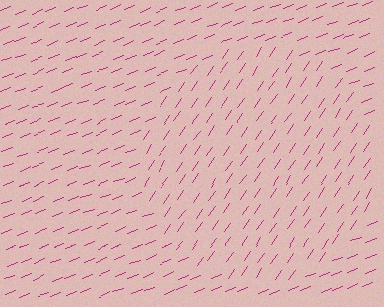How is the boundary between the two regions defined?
The boundary is defined purely by a change in line orientation (approximately 34 degrees difference). All lines are the same color and thickness.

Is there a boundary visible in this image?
Yes, there is a texture boundary formed by a change in line orientation.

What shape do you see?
I see a circle.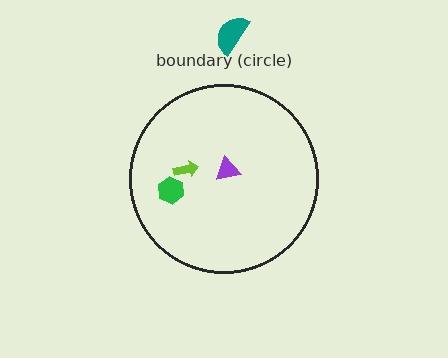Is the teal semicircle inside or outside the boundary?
Outside.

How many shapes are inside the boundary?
3 inside, 1 outside.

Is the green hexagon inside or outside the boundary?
Inside.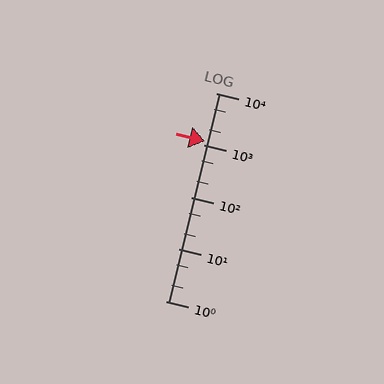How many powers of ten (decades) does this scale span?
The scale spans 4 decades, from 1 to 10000.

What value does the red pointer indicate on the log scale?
The pointer indicates approximately 1200.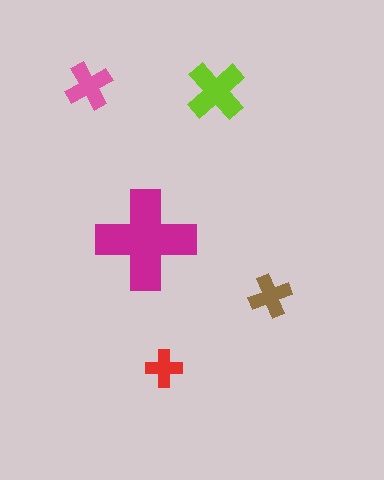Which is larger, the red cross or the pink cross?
The pink one.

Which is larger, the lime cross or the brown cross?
The lime one.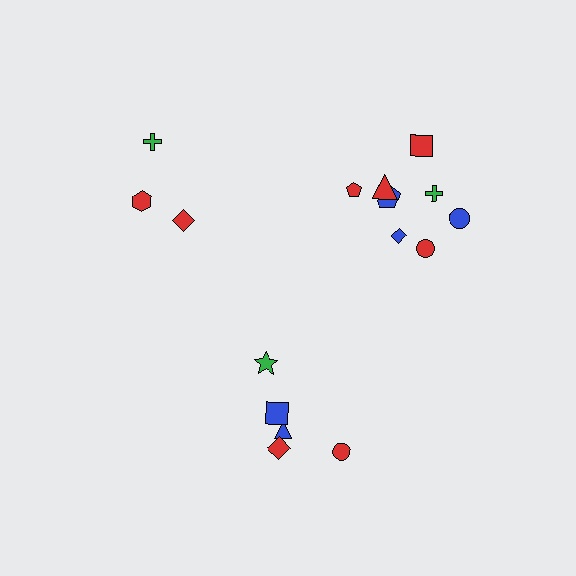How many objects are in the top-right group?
There are 8 objects.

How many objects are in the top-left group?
There are 3 objects.